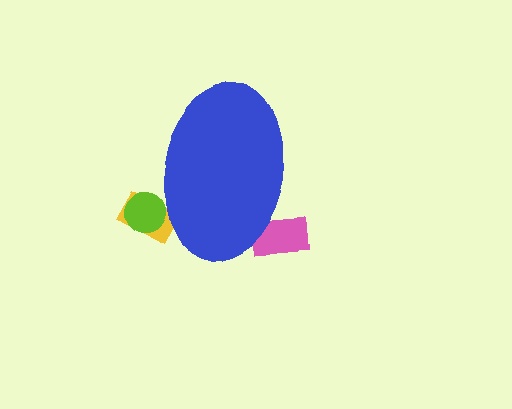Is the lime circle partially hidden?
Yes, the lime circle is partially hidden behind the blue ellipse.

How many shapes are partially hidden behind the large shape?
3 shapes are partially hidden.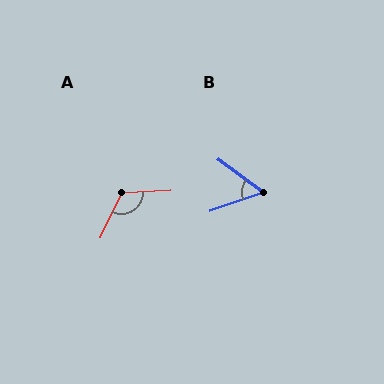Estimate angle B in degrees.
Approximately 56 degrees.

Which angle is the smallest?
B, at approximately 56 degrees.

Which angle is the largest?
A, at approximately 118 degrees.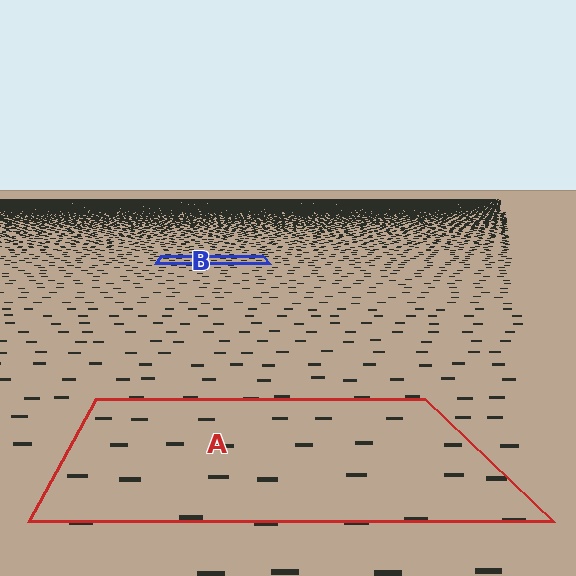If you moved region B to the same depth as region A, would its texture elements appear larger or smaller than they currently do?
They would appear larger. At a closer depth, the same texture elements are projected at a bigger on-screen size.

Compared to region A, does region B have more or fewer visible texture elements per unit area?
Region B has more texture elements per unit area — they are packed more densely because it is farther away.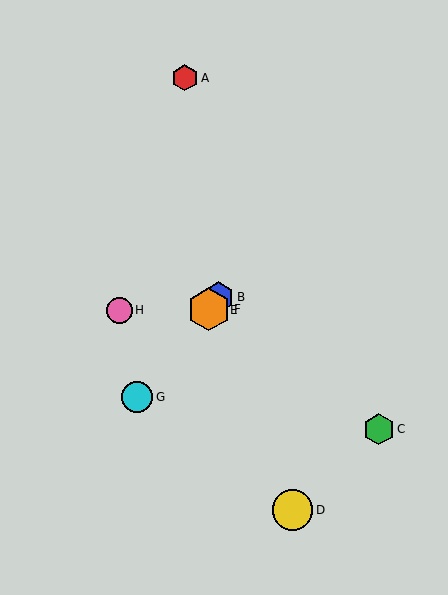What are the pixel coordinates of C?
Object C is at (379, 429).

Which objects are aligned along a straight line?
Objects B, E, F, G are aligned along a straight line.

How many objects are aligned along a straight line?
4 objects (B, E, F, G) are aligned along a straight line.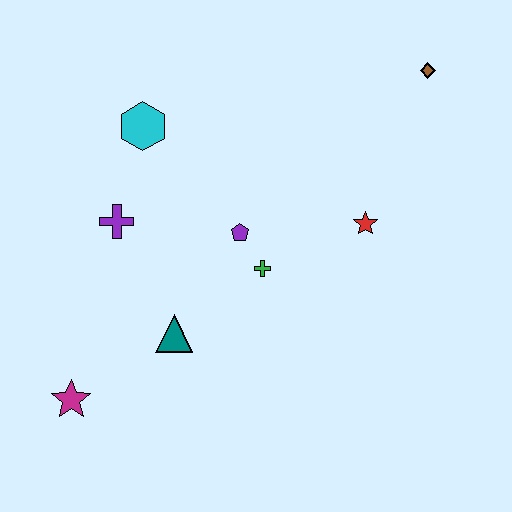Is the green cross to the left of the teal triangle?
No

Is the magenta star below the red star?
Yes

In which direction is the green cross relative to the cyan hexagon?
The green cross is below the cyan hexagon.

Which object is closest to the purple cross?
The cyan hexagon is closest to the purple cross.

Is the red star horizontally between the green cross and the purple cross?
No